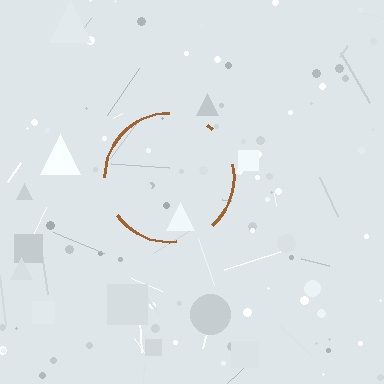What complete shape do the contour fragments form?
The contour fragments form a circle.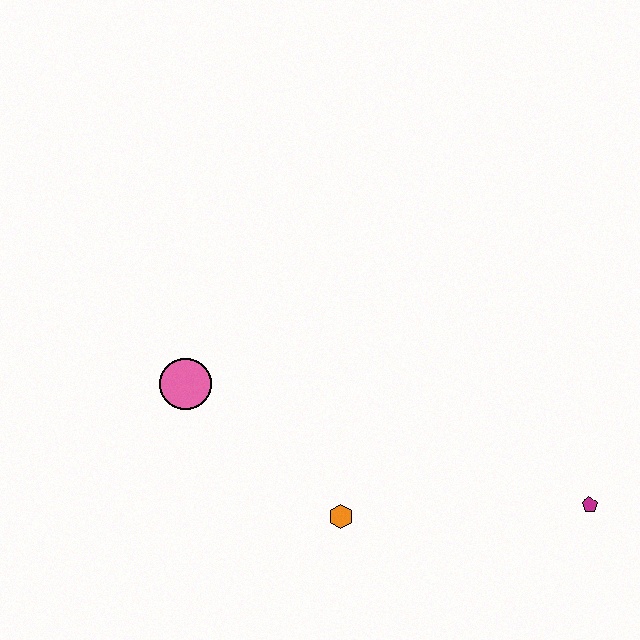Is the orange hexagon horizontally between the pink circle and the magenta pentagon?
Yes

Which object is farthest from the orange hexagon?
The magenta pentagon is farthest from the orange hexagon.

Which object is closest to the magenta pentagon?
The orange hexagon is closest to the magenta pentagon.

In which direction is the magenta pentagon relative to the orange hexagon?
The magenta pentagon is to the right of the orange hexagon.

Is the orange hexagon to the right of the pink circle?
Yes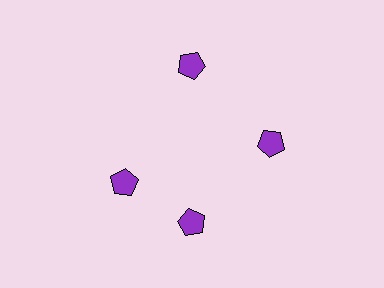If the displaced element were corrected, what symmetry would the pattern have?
It would have 4-fold rotational symmetry — the pattern would map onto itself every 90 degrees.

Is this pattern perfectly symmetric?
No. The 4 purple pentagons are arranged in a ring, but one element near the 9 o'clock position is rotated out of alignment along the ring, breaking the 4-fold rotational symmetry.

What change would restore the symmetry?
The symmetry would be restored by rotating it back into even spacing with its neighbors so that all 4 pentagons sit at equal angles and equal distance from the center.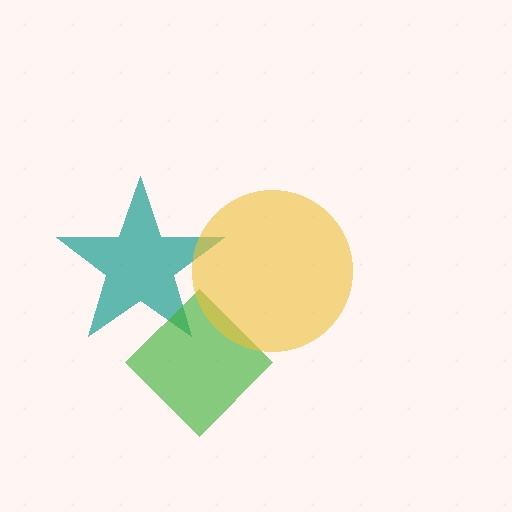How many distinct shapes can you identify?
There are 3 distinct shapes: a teal star, a green diamond, a yellow circle.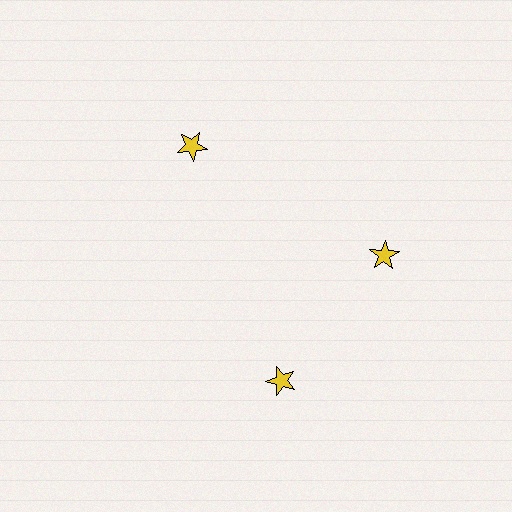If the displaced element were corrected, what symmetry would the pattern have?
It would have 3-fold rotational symmetry — the pattern would map onto itself every 120 degrees.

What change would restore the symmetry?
The symmetry would be restored by rotating it back into even spacing with its neighbors so that all 3 stars sit at equal angles and equal distance from the center.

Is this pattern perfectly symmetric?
No. The 3 yellow stars are arranged in a ring, but one element near the 7 o'clock position is rotated out of alignment along the ring, breaking the 3-fold rotational symmetry.